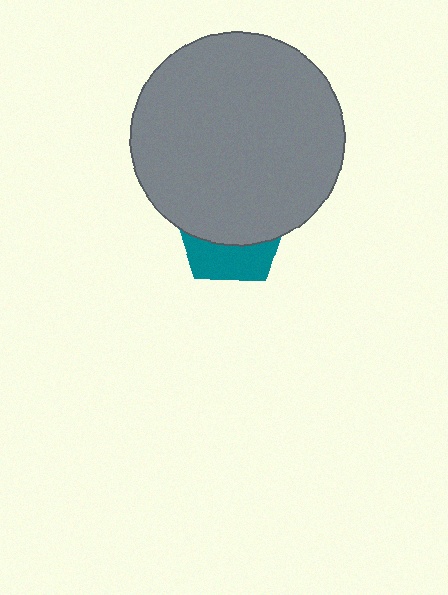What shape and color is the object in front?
The object in front is a gray circle.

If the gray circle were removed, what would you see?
You would see the complete teal pentagon.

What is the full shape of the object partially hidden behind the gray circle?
The partially hidden object is a teal pentagon.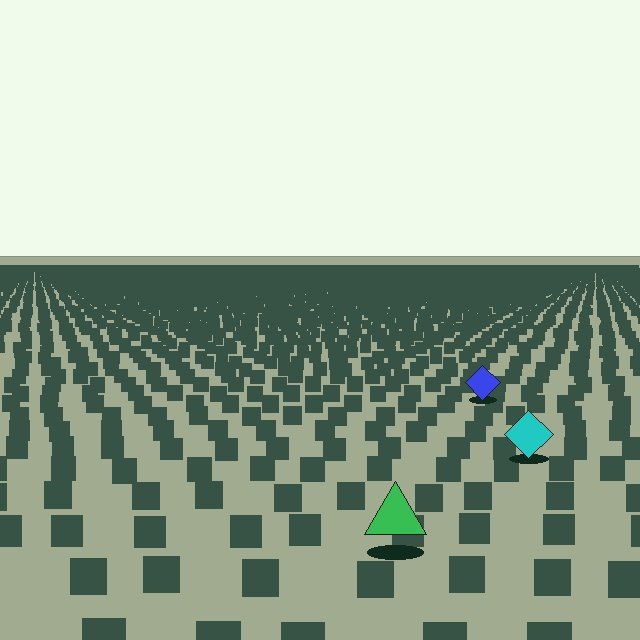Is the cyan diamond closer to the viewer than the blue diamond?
Yes. The cyan diamond is closer — you can tell from the texture gradient: the ground texture is coarser near it.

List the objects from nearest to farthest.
From nearest to farthest: the green triangle, the cyan diamond, the blue diamond.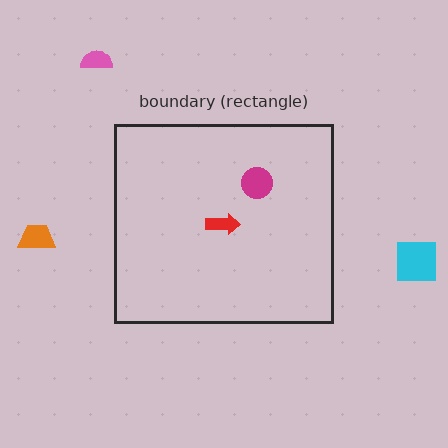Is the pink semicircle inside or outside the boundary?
Outside.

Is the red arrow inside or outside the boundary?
Inside.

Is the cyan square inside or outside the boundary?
Outside.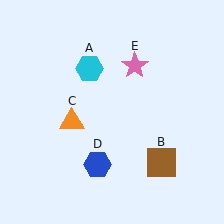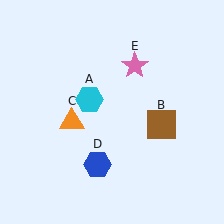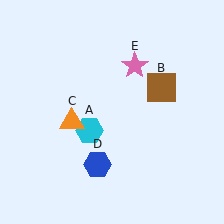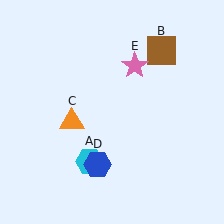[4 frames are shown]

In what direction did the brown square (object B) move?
The brown square (object B) moved up.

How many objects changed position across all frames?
2 objects changed position: cyan hexagon (object A), brown square (object B).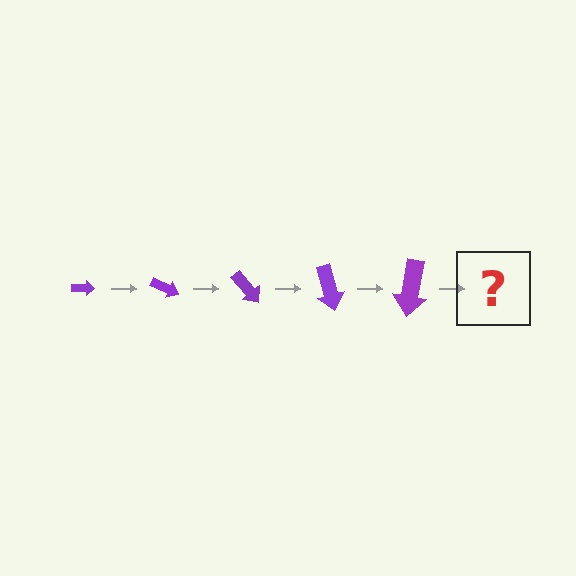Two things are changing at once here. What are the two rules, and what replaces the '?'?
The two rules are that the arrow grows larger each step and it rotates 25 degrees each step. The '?' should be an arrow, larger than the previous one and rotated 125 degrees from the start.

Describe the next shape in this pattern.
It should be an arrow, larger than the previous one and rotated 125 degrees from the start.